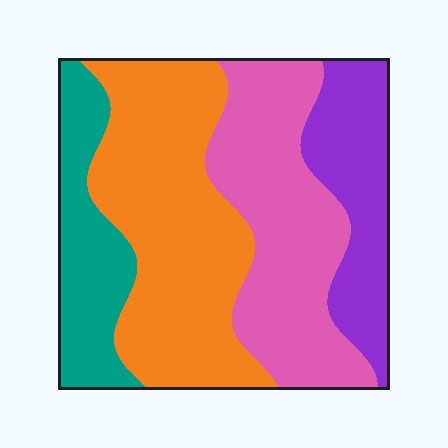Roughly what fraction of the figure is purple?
Purple covers around 15% of the figure.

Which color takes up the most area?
Orange, at roughly 35%.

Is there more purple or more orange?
Orange.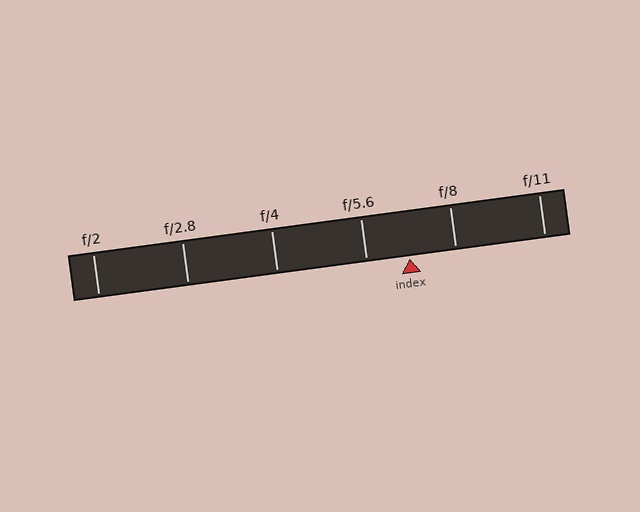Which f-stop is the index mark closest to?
The index mark is closest to f/5.6.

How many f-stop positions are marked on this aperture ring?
There are 6 f-stop positions marked.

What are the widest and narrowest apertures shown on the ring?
The widest aperture shown is f/2 and the narrowest is f/11.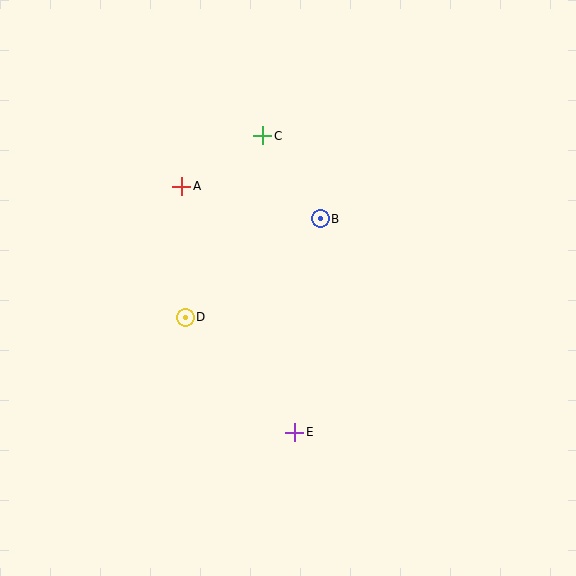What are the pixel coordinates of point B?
Point B is at (320, 219).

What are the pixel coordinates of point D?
Point D is at (185, 317).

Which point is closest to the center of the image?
Point B at (320, 219) is closest to the center.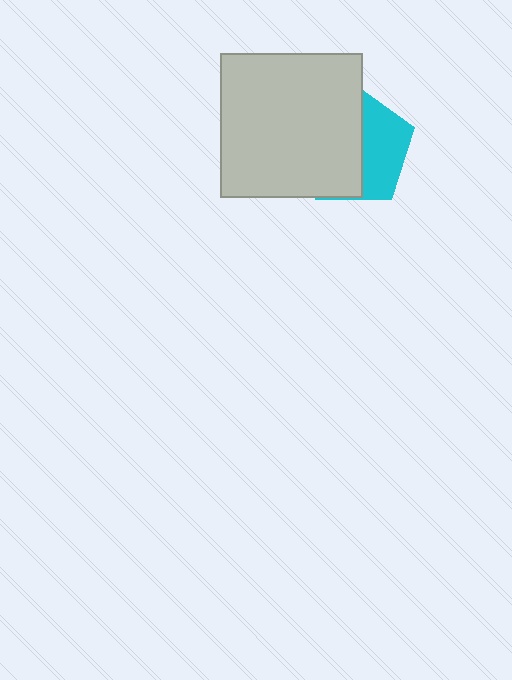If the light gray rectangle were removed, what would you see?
You would see the complete cyan pentagon.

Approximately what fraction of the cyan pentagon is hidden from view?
Roughly 60% of the cyan pentagon is hidden behind the light gray rectangle.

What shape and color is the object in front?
The object in front is a light gray rectangle.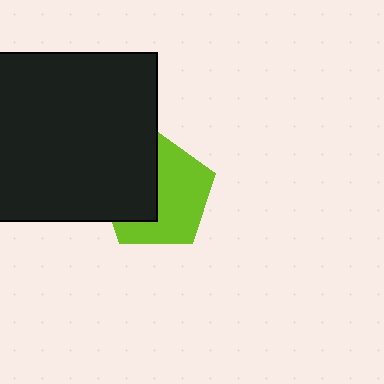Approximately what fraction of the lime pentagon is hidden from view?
Roughly 42% of the lime pentagon is hidden behind the black square.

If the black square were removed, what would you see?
You would see the complete lime pentagon.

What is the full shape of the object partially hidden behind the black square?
The partially hidden object is a lime pentagon.